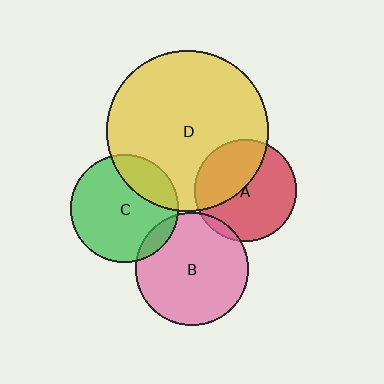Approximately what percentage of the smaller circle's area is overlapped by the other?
Approximately 5%.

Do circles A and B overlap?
Yes.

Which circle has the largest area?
Circle D (yellow).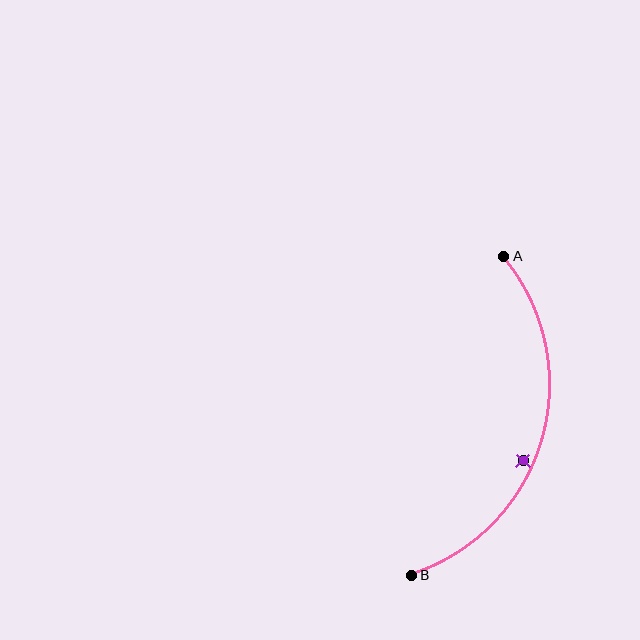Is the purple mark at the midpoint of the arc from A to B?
No — the purple mark does not lie on the arc at all. It sits slightly inside the curve.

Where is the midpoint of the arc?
The arc midpoint is the point on the curve farthest from the straight line joining A and B. It sits to the right of that line.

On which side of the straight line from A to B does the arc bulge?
The arc bulges to the right of the straight line connecting A and B.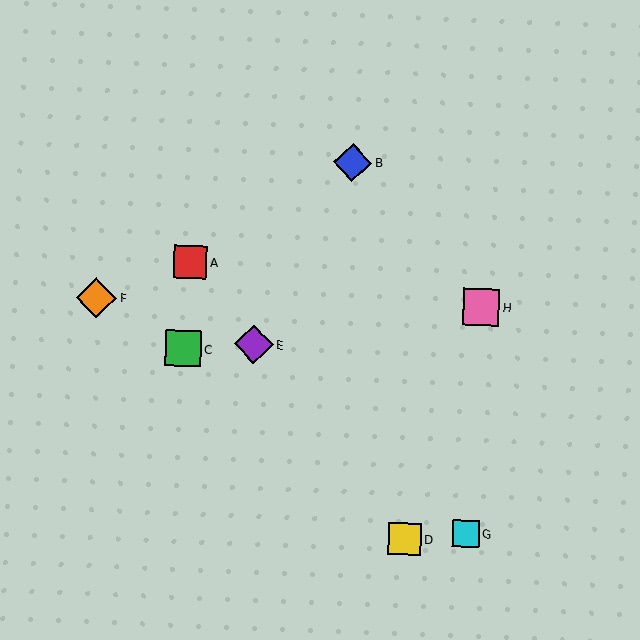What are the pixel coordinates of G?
Object G is at (466, 534).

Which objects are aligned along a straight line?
Objects A, D, E are aligned along a straight line.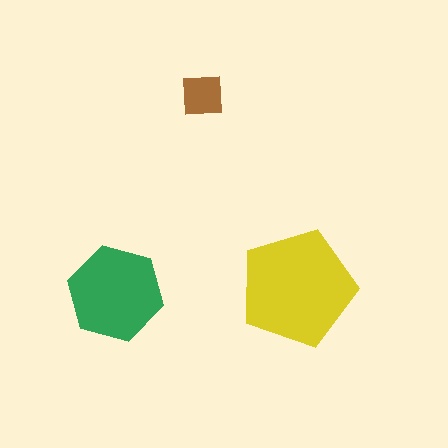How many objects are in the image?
There are 3 objects in the image.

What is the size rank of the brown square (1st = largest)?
3rd.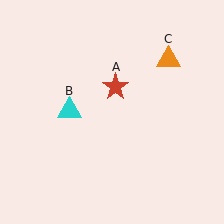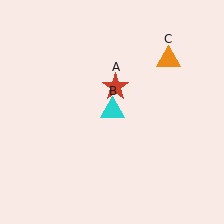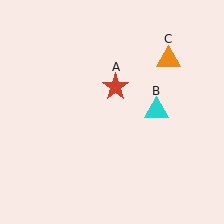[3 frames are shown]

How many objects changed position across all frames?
1 object changed position: cyan triangle (object B).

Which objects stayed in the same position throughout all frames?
Red star (object A) and orange triangle (object C) remained stationary.